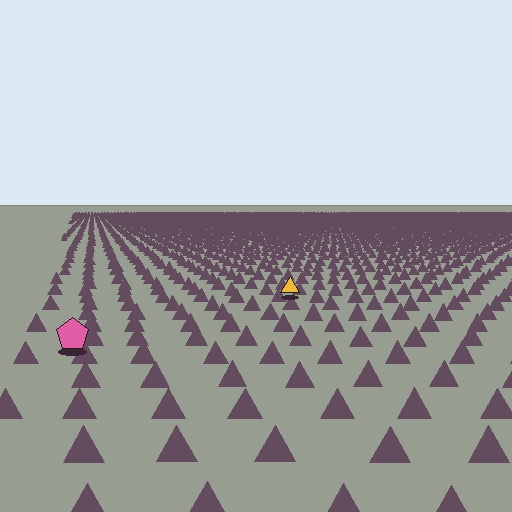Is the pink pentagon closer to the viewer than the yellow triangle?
Yes. The pink pentagon is closer — you can tell from the texture gradient: the ground texture is coarser near it.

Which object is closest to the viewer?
The pink pentagon is closest. The texture marks near it are larger and more spread out.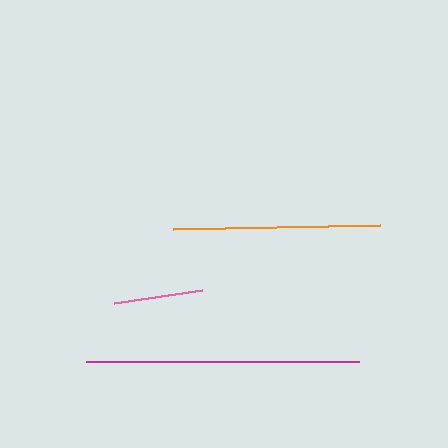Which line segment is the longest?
The magenta line is the longest at approximately 273 pixels.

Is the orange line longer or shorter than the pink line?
The orange line is longer than the pink line.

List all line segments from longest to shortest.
From longest to shortest: magenta, orange, pink.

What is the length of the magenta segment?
The magenta segment is approximately 273 pixels long.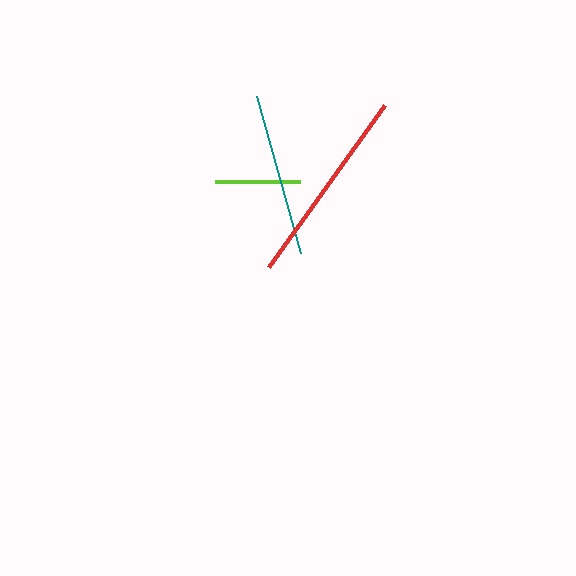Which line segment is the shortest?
The lime line is the shortest at approximately 85 pixels.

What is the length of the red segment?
The red segment is approximately 200 pixels long.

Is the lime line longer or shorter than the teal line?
The teal line is longer than the lime line.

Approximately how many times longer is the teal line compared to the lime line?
The teal line is approximately 1.9 times the length of the lime line.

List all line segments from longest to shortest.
From longest to shortest: red, teal, lime.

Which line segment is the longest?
The red line is the longest at approximately 200 pixels.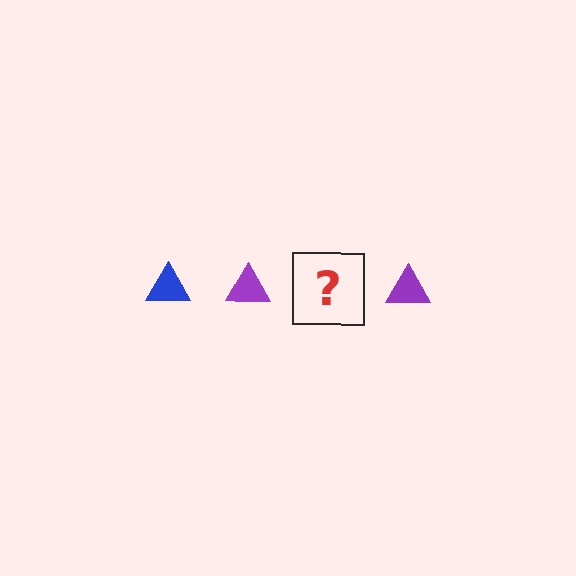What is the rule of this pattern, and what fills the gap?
The rule is that the pattern cycles through blue, purple triangles. The gap should be filled with a blue triangle.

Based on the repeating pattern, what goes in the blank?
The blank should be a blue triangle.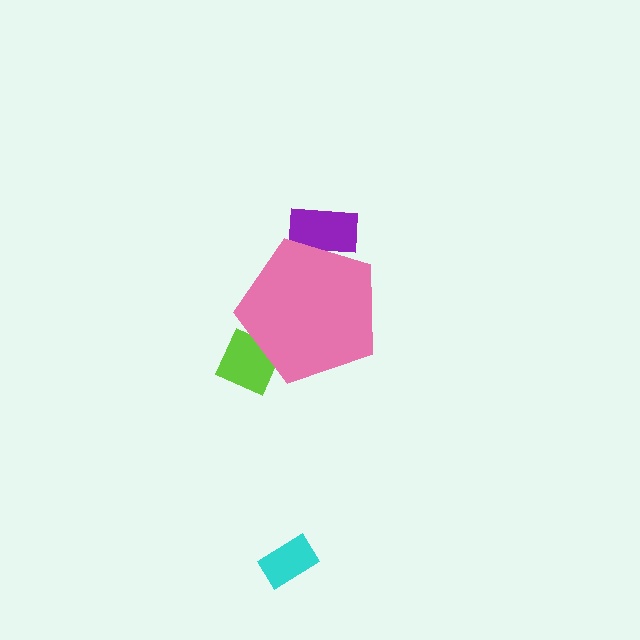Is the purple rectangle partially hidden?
Yes, the purple rectangle is partially hidden behind the pink pentagon.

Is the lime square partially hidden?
Yes, the lime square is partially hidden behind the pink pentagon.